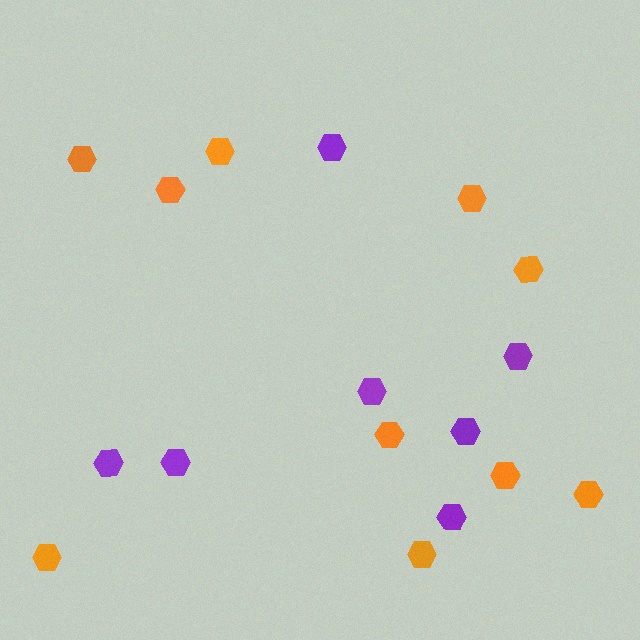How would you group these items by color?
There are 2 groups: one group of orange hexagons (10) and one group of purple hexagons (7).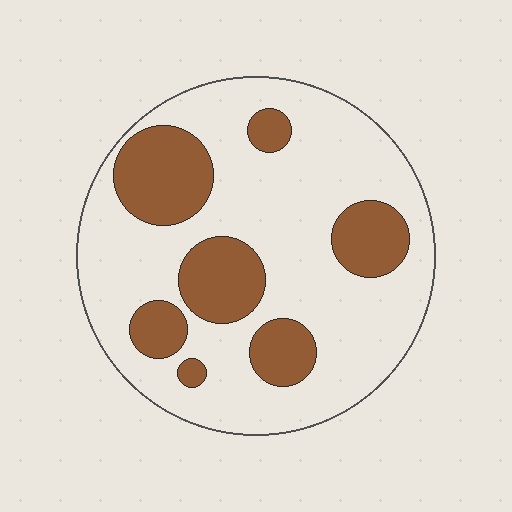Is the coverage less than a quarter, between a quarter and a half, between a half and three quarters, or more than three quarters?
Between a quarter and a half.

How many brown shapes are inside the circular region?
7.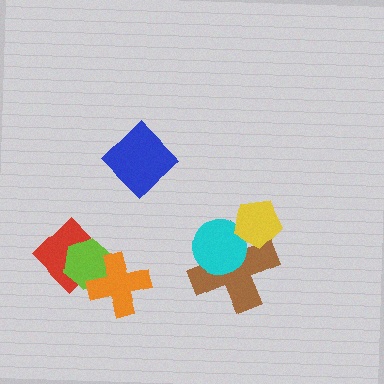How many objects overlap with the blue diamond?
0 objects overlap with the blue diamond.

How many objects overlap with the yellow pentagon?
2 objects overlap with the yellow pentagon.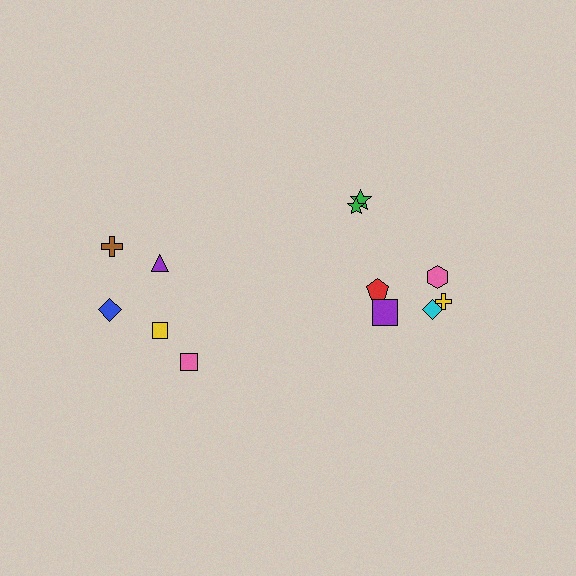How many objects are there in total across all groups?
There are 12 objects.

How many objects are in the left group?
There are 5 objects.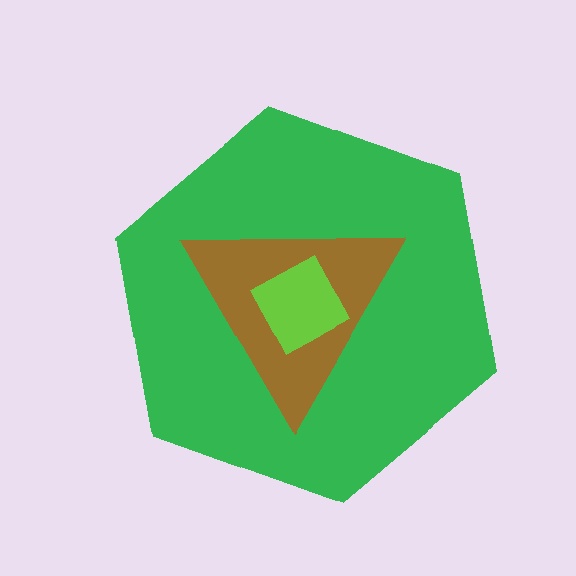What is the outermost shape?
The green hexagon.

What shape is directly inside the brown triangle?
The lime square.